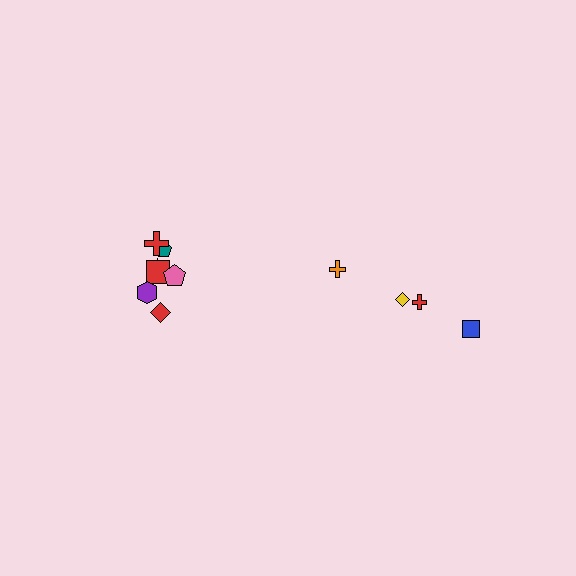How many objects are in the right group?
There are 4 objects.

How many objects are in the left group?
There are 7 objects.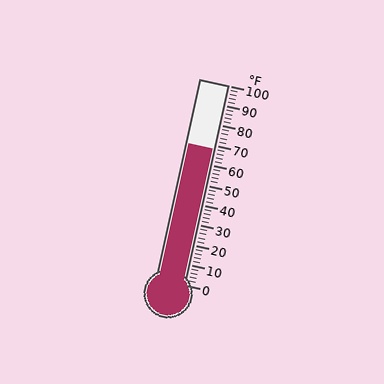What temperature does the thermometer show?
The thermometer shows approximately 68°F.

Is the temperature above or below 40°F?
The temperature is above 40°F.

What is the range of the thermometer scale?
The thermometer scale ranges from 0°F to 100°F.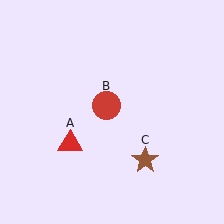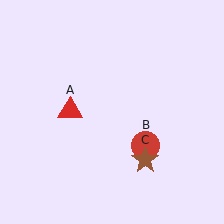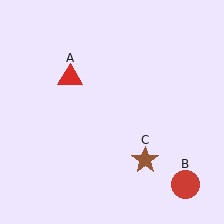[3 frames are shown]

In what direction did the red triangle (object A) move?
The red triangle (object A) moved up.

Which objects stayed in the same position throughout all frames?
Brown star (object C) remained stationary.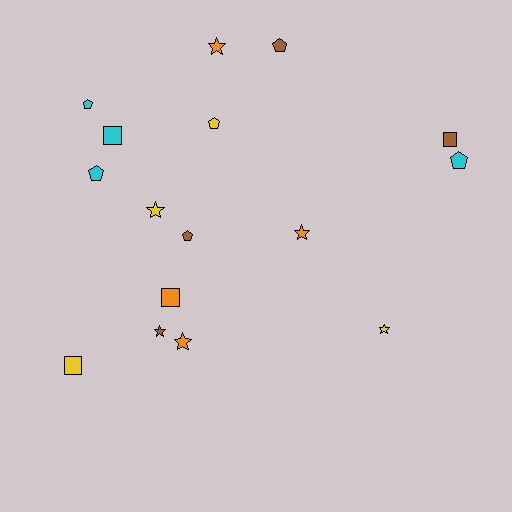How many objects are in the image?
There are 16 objects.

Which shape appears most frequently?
Pentagon, with 6 objects.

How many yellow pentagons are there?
There is 1 yellow pentagon.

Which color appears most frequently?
Brown, with 4 objects.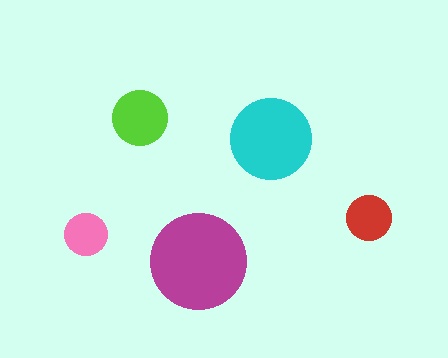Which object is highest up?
The lime circle is topmost.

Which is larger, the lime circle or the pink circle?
The lime one.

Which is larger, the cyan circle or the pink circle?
The cyan one.